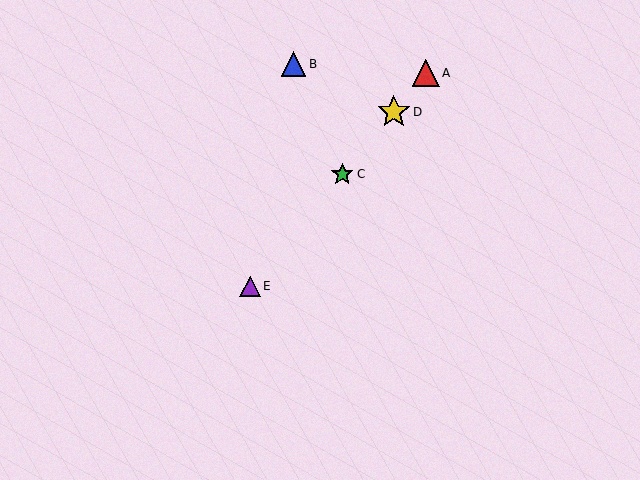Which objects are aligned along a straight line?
Objects A, C, D, E are aligned along a straight line.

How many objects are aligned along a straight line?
4 objects (A, C, D, E) are aligned along a straight line.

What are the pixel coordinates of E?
Object E is at (250, 286).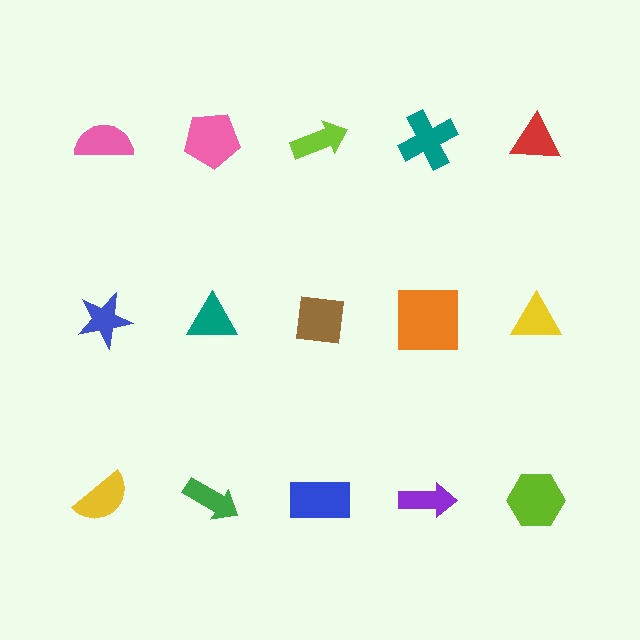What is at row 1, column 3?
A lime arrow.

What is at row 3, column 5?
A lime hexagon.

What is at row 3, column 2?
A green arrow.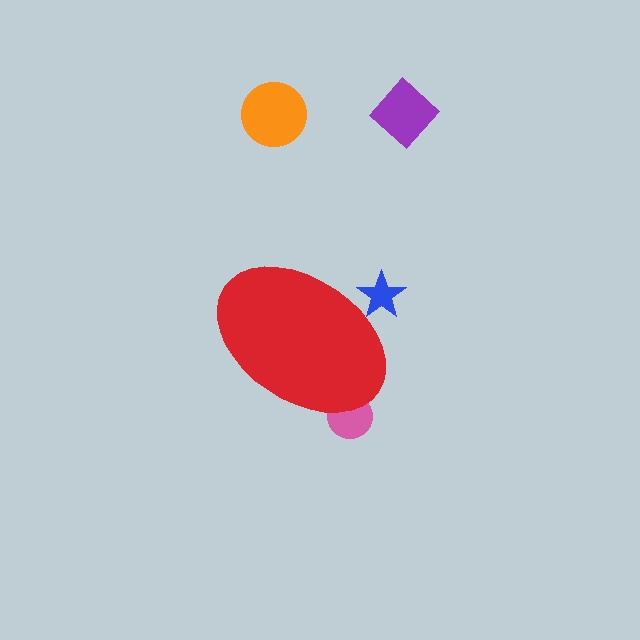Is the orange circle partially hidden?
No, the orange circle is fully visible.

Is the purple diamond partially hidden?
No, the purple diamond is fully visible.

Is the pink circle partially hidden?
Yes, the pink circle is partially hidden behind the red ellipse.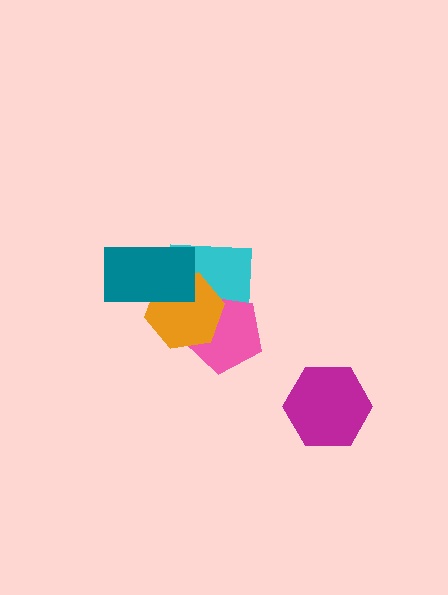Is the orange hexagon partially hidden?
Yes, it is partially covered by another shape.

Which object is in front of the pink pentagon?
The orange hexagon is in front of the pink pentagon.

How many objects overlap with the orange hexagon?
3 objects overlap with the orange hexagon.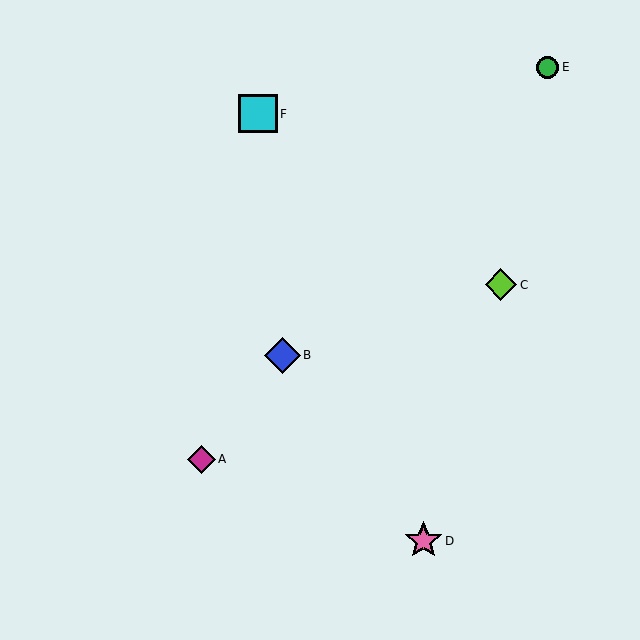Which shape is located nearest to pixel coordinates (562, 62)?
The green circle (labeled E) at (548, 67) is nearest to that location.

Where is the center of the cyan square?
The center of the cyan square is at (258, 114).